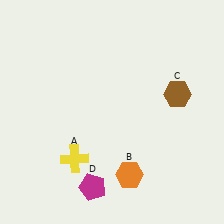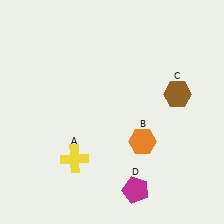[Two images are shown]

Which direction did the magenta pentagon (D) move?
The magenta pentagon (D) moved right.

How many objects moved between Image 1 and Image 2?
2 objects moved between the two images.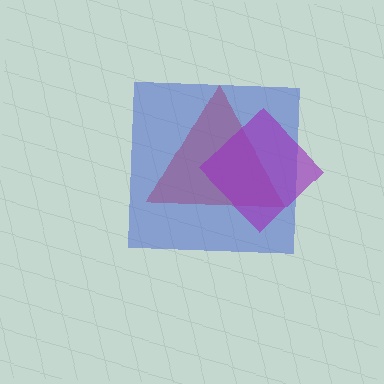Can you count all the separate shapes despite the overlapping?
Yes, there are 3 separate shapes.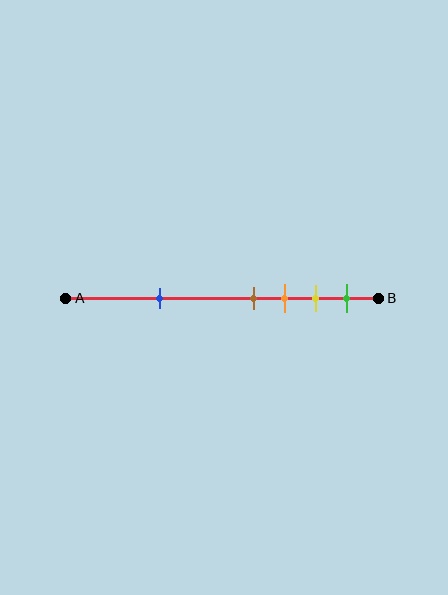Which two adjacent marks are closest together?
The brown and orange marks are the closest adjacent pair.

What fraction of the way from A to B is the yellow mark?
The yellow mark is approximately 80% (0.8) of the way from A to B.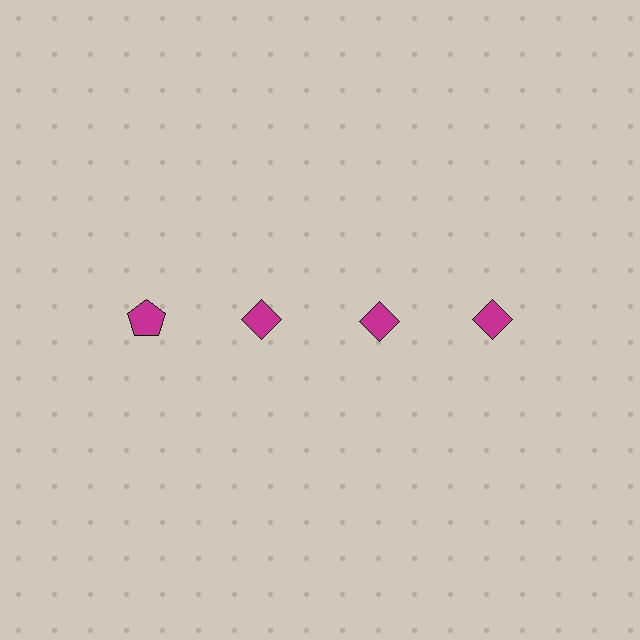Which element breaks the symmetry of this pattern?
The magenta pentagon in the top row, leftmost column breaks the symmetry. All other shapes are magenta diamonds.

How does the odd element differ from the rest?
It has a different shape: pentagon instead of diamond.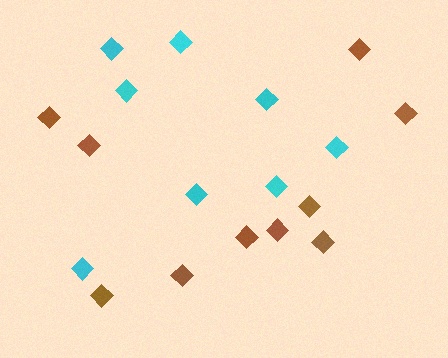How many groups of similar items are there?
There are 2 groups: one group of cyan diamonds (8) and one group of brown diamonds (10).